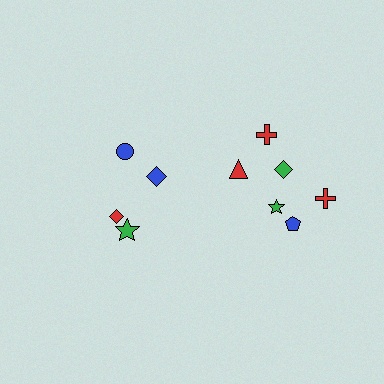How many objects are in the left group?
There are 4 objects.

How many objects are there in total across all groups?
There are 10 objects.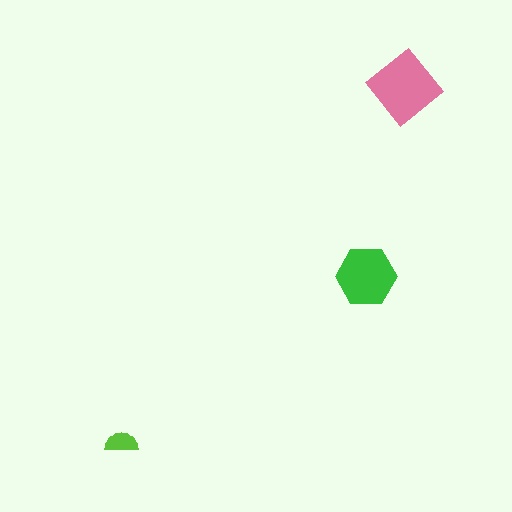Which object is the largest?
The pink diamond.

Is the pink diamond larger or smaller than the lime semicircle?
Larger.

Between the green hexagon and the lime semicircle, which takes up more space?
The green hexagon.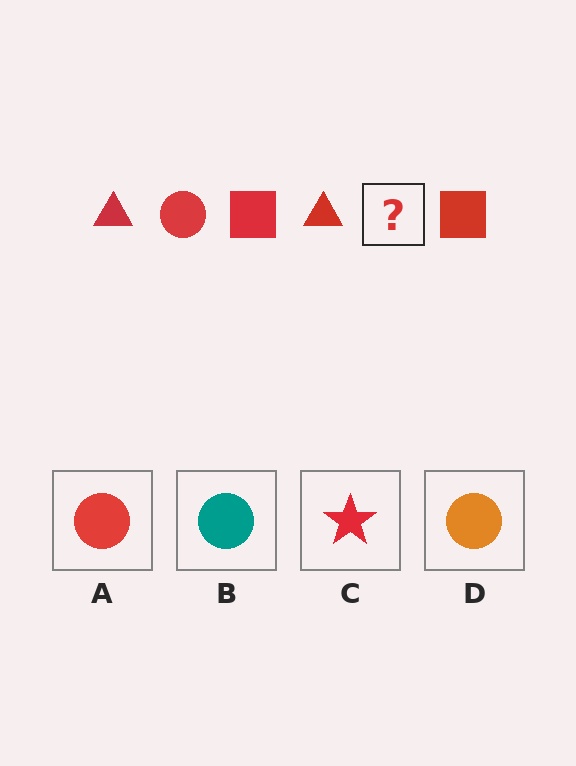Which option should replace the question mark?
Option A.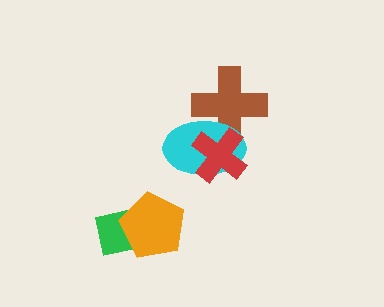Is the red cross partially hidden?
No, no other shape covers it.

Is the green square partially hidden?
Yes, it is partially covered by another shape.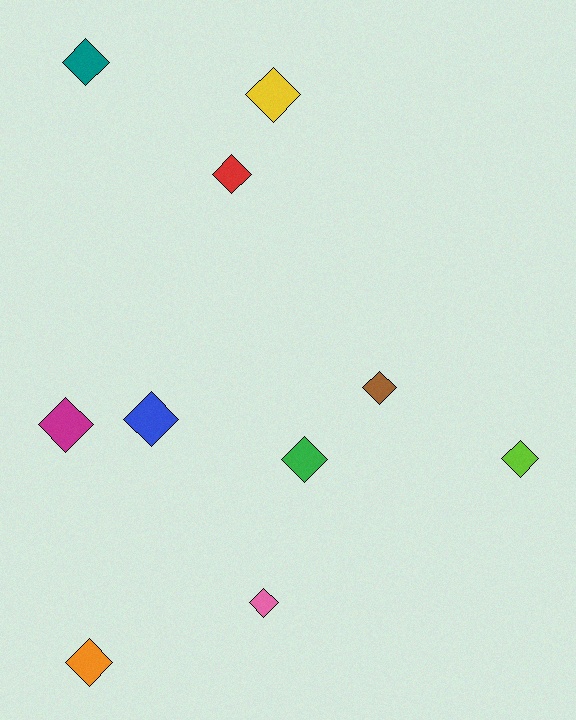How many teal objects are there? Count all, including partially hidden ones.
There is 1 teal object.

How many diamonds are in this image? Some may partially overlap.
There are 10 diamonds.